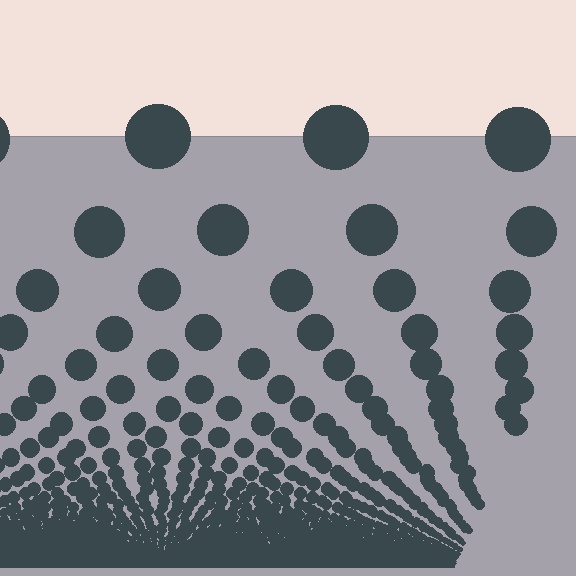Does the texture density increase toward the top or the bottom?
Density increases toward the bottom.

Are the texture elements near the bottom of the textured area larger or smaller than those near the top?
Smaller. The gradient is inverted — elements near the bottom are smaller and denser.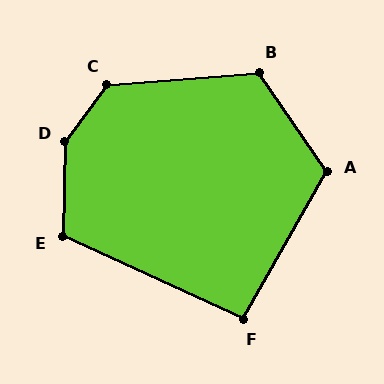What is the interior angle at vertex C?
Approximately 131 degrees (obtuse).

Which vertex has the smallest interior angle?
F, at approximately 95 degrees.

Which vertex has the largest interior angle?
D, at approximately 145 degrees.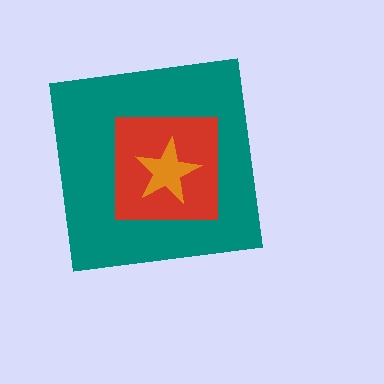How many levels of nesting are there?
3.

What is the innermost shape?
The orange star.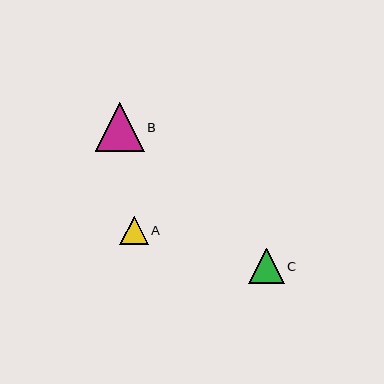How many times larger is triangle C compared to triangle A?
Triangle C is approximately 1.2 times the size of triangle A.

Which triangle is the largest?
Triangle B is the largest with a size of approximately 49 pixels.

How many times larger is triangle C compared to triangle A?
Triangle C is approximately 1.2 times the size of triangle A.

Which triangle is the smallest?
Triangle A is the smallest with a size of approximately 29 pixels.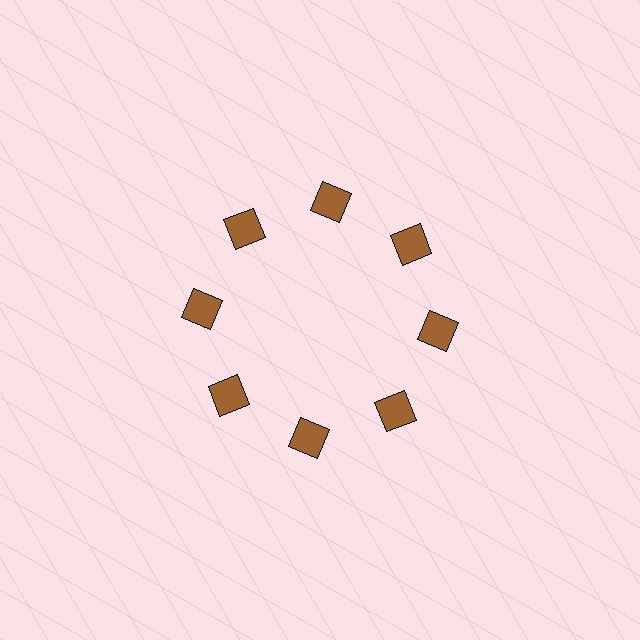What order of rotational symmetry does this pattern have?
This pattern has 8-fold rotational symmetry.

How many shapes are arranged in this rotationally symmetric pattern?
There are 8 shapes, arranged in 8 groups of 1.